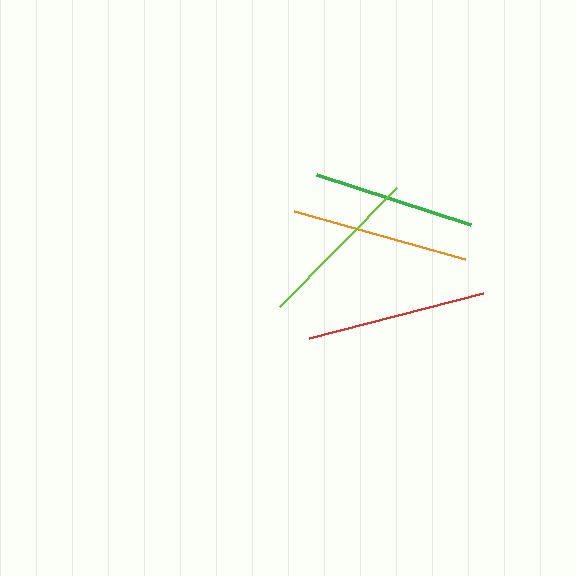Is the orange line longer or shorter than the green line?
The orange line is longer than the green line.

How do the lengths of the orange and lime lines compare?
The orange and lime lines are approximately the same length.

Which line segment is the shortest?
The green line is the shortest at approximately 162 pixels.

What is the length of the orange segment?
The orange segment is approximately 178 pixels long.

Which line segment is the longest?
The red line is the longest at approximately 180 pixels.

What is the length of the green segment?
The green segment is approximately 162 pixels long.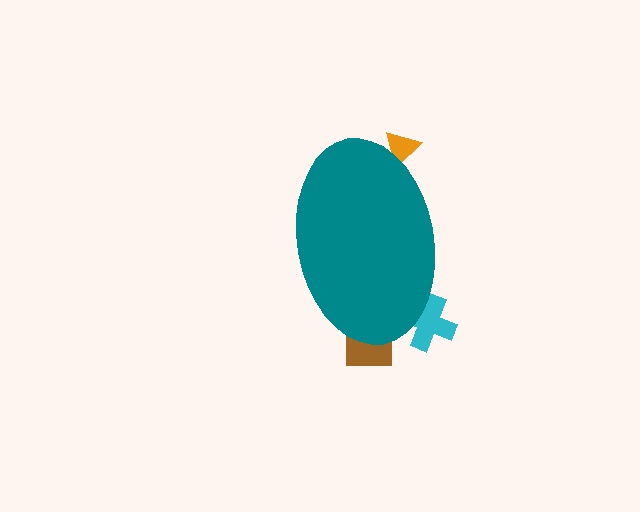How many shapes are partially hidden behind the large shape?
3 shapes are partially hidden.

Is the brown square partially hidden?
Yes, the brown square is partially hidden behind the teal ellipse.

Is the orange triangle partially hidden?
Yes, the orange triangle is partially hidden behind the teal ellipse.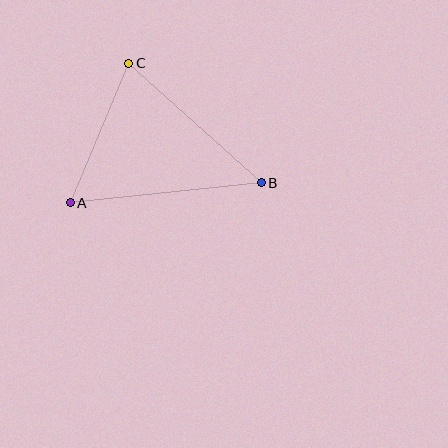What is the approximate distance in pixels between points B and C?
The distance between B and C is approximately 179 pixels.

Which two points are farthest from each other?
Points A and B are farthest from each other.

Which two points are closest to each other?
Points A and C are closest to each other.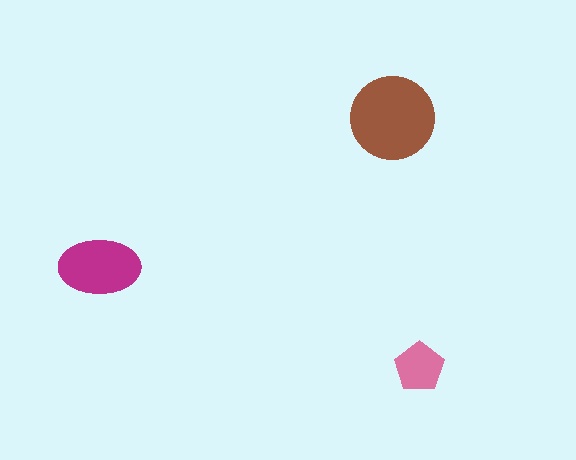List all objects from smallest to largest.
The pink pentagon, the magenta ellipse, the brown circle.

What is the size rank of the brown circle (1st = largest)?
1st.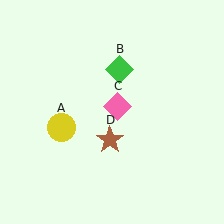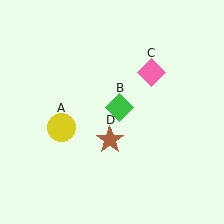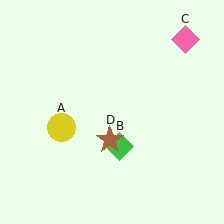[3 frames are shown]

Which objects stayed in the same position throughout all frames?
Yellow circle (object A) and brown star (object D) remained stationary.